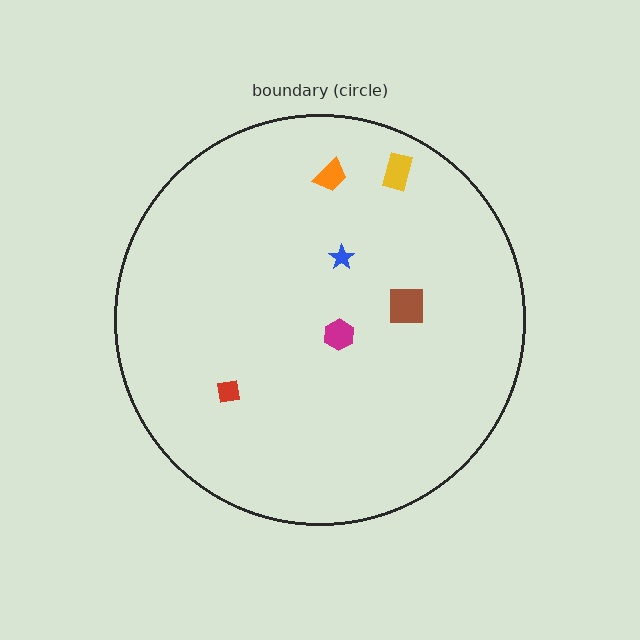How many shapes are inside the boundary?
6 inside, 0 outside.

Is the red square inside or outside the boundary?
Inside.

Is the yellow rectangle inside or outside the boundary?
Inside.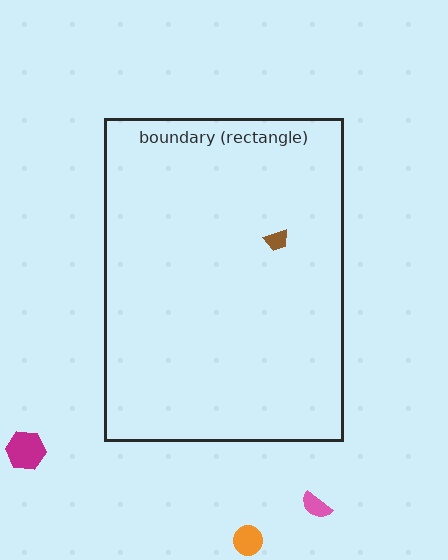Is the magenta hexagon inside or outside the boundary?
Outside.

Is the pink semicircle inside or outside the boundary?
Outside.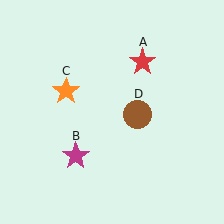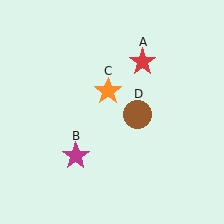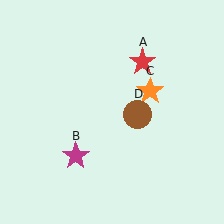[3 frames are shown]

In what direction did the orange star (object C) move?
The orange star (object C) moved right.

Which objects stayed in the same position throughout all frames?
Red star (object A) and magenta star (object B) and brown circle (object D) remained stationary.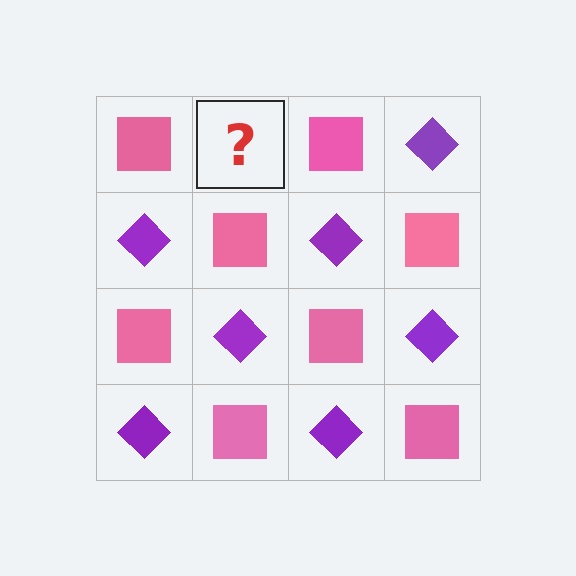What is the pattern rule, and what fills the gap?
The rule is that it alternates pink square and purple diamond in a checkerboard pattern. The gap should be filled with a purple diamond.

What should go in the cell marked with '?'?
The missing cell should contain a purple diamond.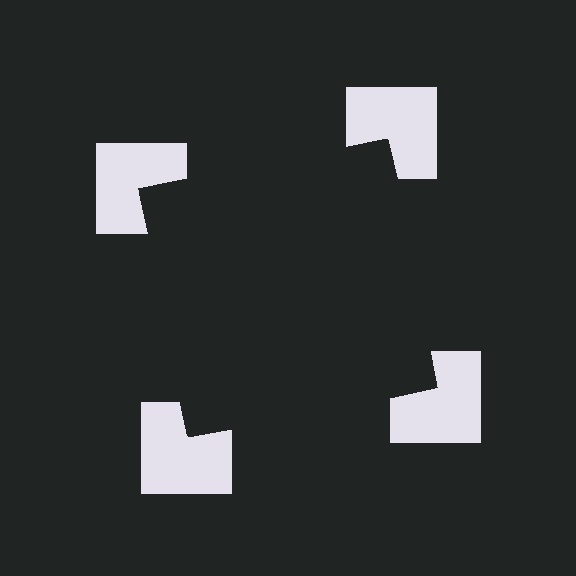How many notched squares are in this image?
There are 4 — one at each vertex of the illusory square.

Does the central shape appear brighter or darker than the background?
It typically appears slightly darker than the background, even though no actual brightness change is drawn.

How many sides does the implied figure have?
4 sides.